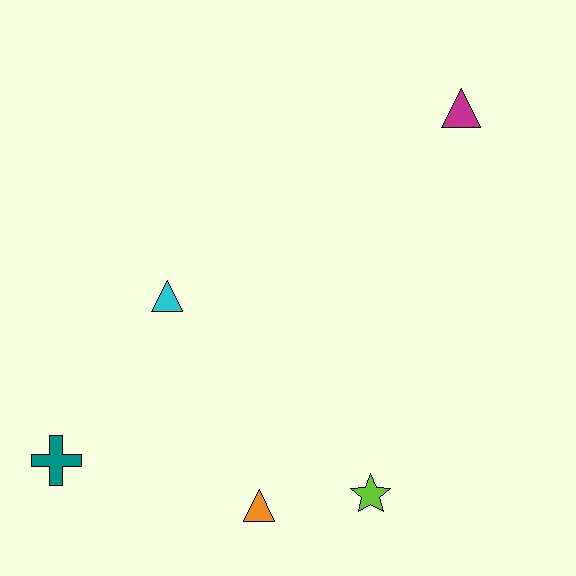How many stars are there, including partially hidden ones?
There is 1 star.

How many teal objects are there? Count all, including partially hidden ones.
There is 1 teal object.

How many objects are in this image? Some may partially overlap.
There are 5 objects.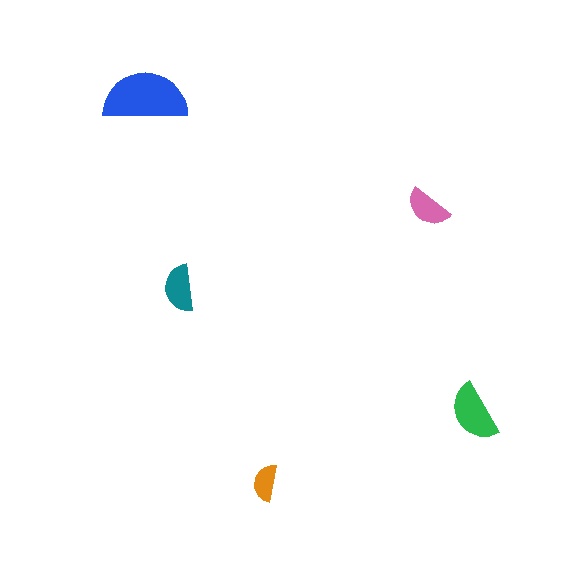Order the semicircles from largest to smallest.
the blue one, the green one, the teal one, the pink one, the orange one.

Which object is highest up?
The blue semicircle is topmost.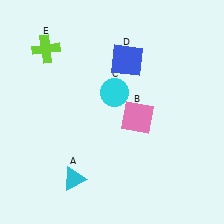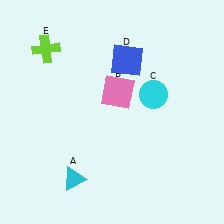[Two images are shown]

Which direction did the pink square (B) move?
The pink square (B) moved up.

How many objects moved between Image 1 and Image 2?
2 objects moved between the two images.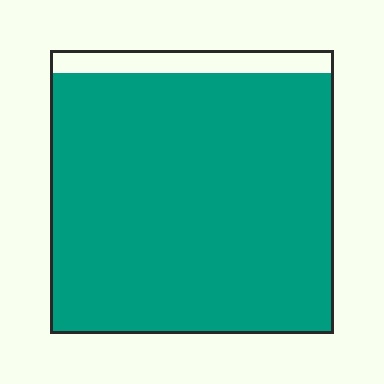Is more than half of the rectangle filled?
Yes.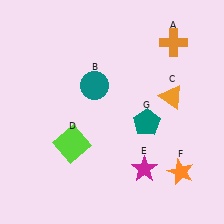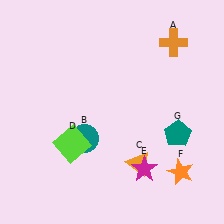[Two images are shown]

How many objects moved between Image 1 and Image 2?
3 objects moved between the two images.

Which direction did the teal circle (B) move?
The teal circle (B) moved down.